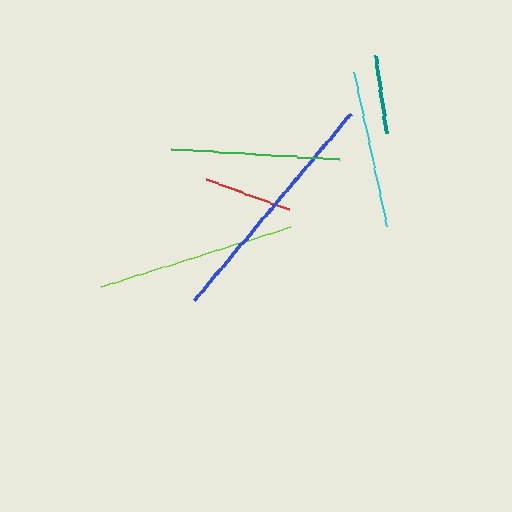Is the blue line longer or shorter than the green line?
The blue line is longer than the green line.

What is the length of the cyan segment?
The cyan segment is approximately 158 pixels long.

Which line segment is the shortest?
The teal line is the shortest at approximately 78 pixels.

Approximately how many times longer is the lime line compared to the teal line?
The lime line is approximately 2.6 times the length of the teal line.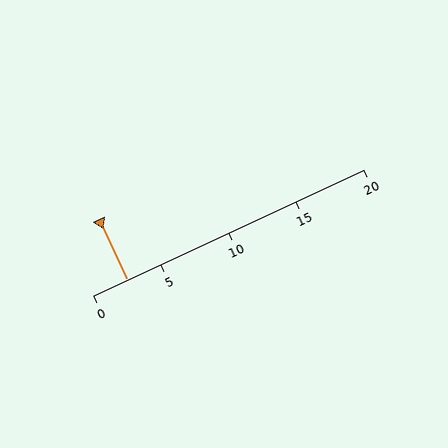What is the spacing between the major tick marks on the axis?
The major ticks are spaced 5 apart.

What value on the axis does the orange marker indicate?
The marker indicates approximately 2.5.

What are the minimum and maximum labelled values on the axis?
The axis runs from 0 to 20.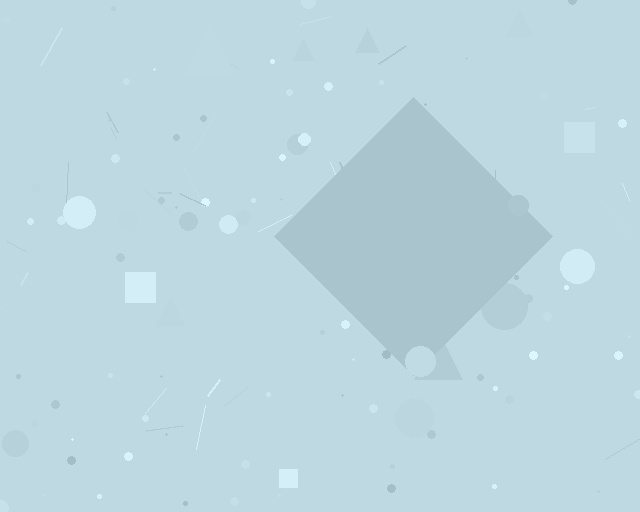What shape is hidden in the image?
A diamond is hidden in the image.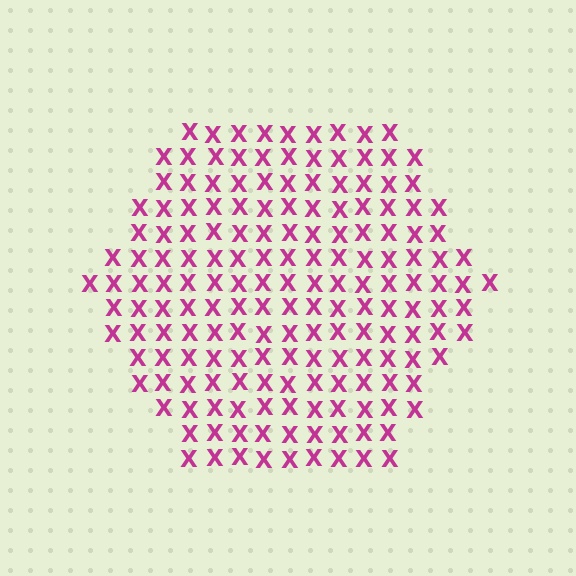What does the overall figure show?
The overall figure shows a hexagon.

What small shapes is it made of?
It is made of small letter X's.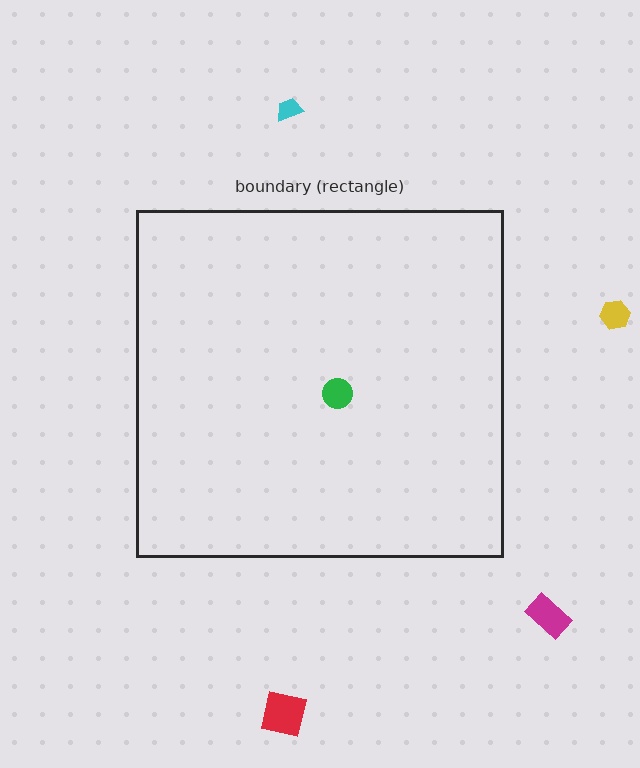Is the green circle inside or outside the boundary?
Inside.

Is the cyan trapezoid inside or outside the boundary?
Outside.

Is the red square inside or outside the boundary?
Outside.